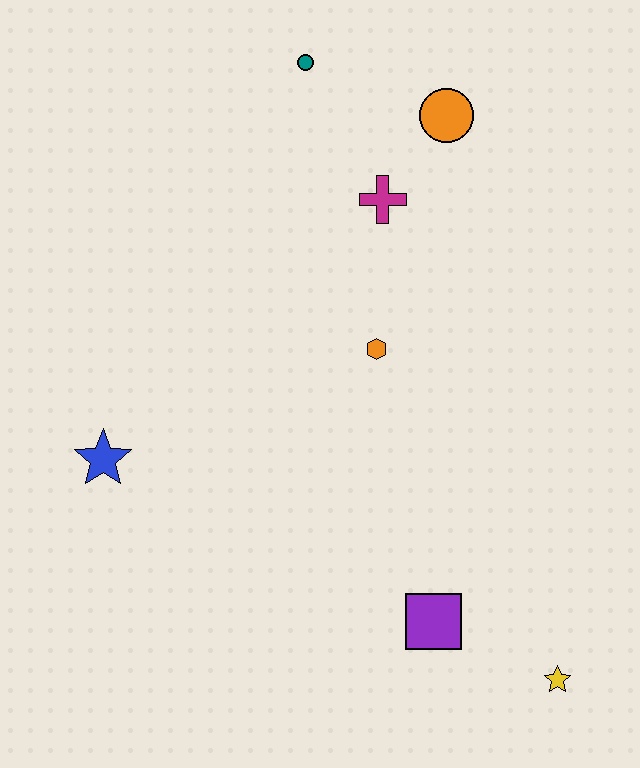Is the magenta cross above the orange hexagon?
Yes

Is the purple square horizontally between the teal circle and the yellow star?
Yes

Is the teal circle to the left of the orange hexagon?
Yes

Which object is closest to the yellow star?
The purple square is closest to the yellow star.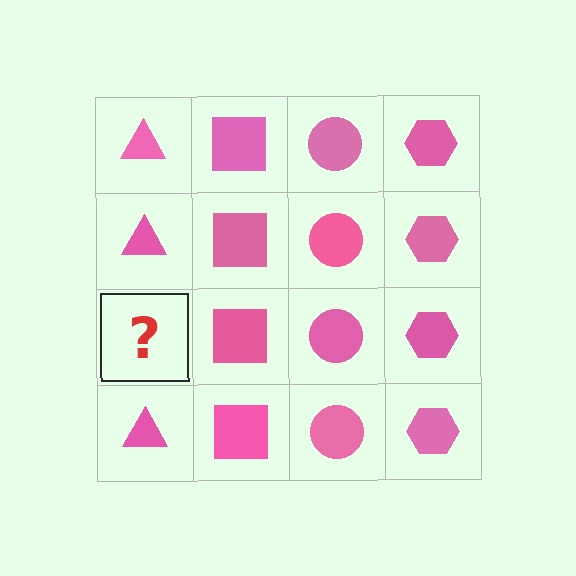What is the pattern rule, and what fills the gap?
The rule is that each column has a consistent shape. The gap should be filled with a pink triangle.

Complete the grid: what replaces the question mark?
The question mark should be replaced with a pink triangle.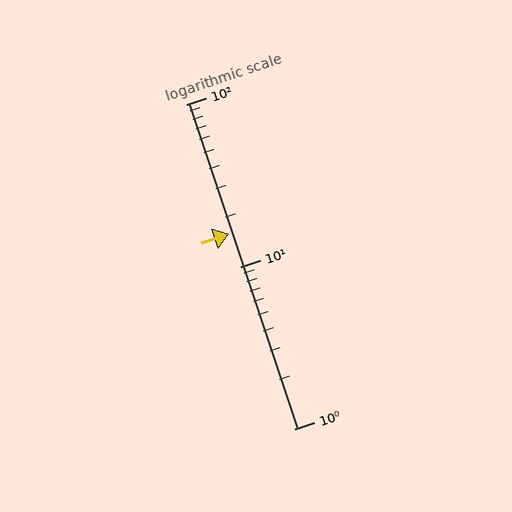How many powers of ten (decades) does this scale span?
The scale spans 2 decades, from 1 to 100.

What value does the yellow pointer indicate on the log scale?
The pointer indicates approximately 16.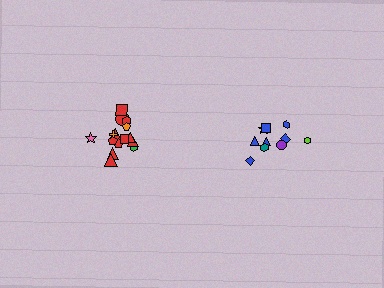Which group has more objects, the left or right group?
The left group.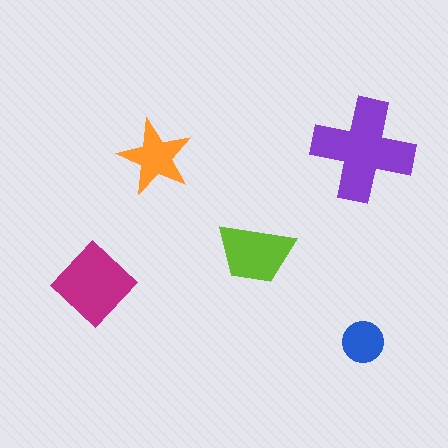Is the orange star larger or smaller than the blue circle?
Larger.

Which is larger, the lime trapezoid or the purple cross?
The purple cross.